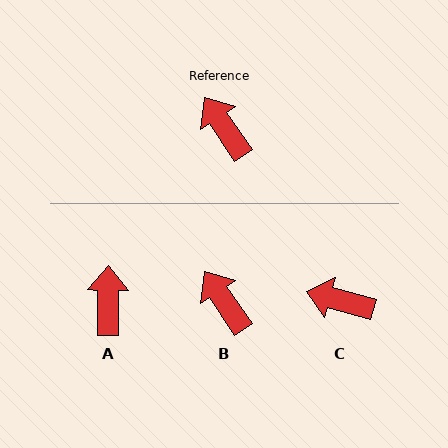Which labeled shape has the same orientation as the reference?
B.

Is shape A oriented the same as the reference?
No, it is off by about 35 degrees.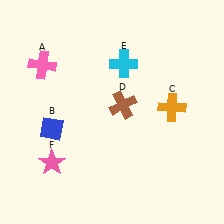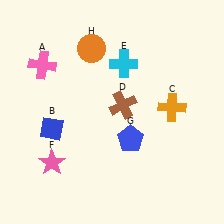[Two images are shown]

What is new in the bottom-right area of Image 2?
A blue pentagon (G) was added in the bottom-right area of Image 2.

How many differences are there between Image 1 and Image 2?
There are 2 differences between the two images.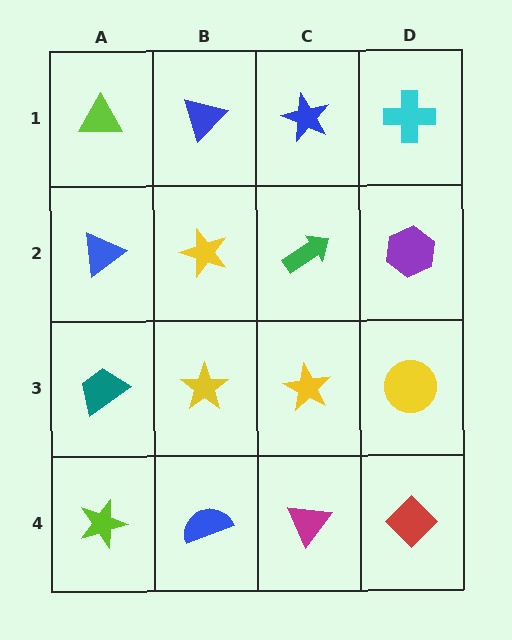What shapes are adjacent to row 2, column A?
A lime triangle (row 1, column A), a teal trapezoid (row 3, column A), a yellow star (row 2, column B).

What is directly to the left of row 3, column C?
A yellow star.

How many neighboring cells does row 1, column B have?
3.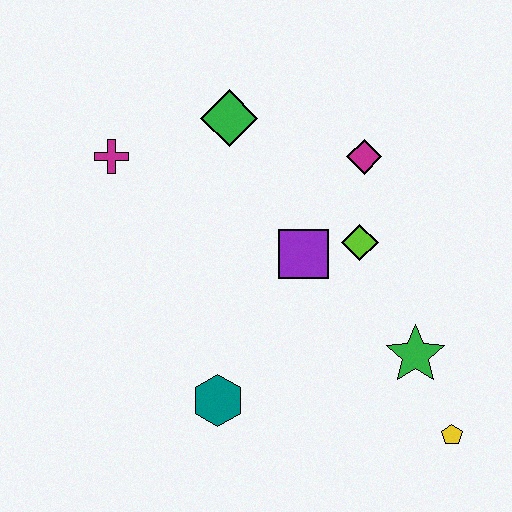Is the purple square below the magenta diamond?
Yes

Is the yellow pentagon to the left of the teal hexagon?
No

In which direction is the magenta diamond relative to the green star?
The magenta diamond is above the green star.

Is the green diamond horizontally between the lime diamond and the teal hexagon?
Yes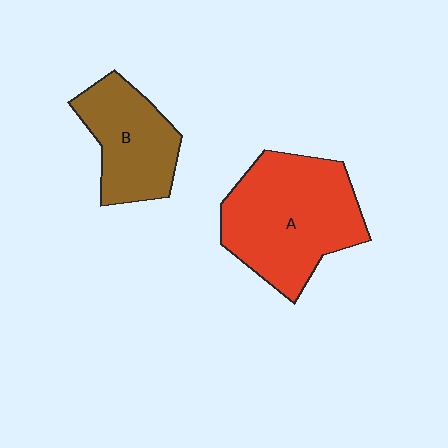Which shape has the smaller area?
Shape B (brown).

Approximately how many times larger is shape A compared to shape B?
Approximately 1.6 times.